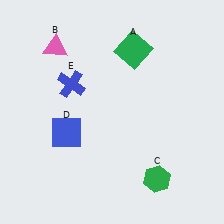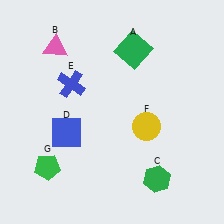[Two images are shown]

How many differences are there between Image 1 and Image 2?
There are 2 differences between the two images.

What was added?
A yellow circle (F), a green pentagon (G) were added in Image 2.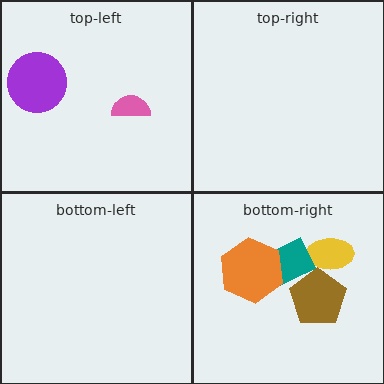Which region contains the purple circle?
The top-left region.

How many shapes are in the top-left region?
2.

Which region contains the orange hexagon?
The bottom-right region.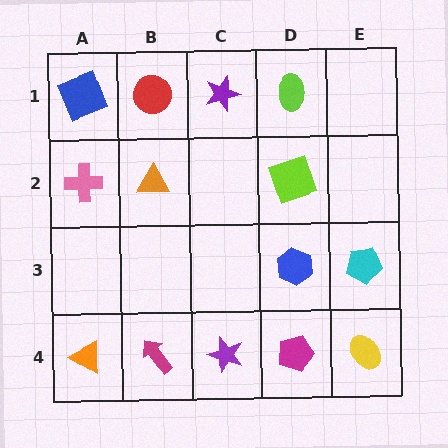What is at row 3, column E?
A cyan pentagon.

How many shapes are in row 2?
3 shapes.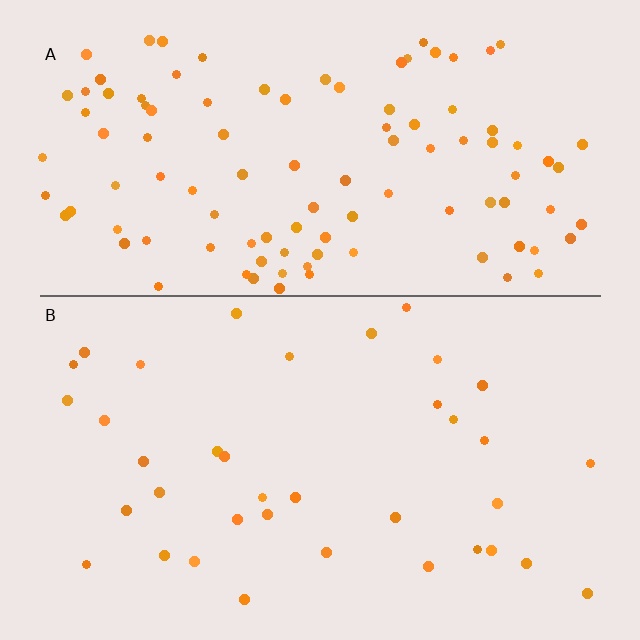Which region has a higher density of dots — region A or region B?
A (the top).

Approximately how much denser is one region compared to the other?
Approximately 2.8× — region A over region B.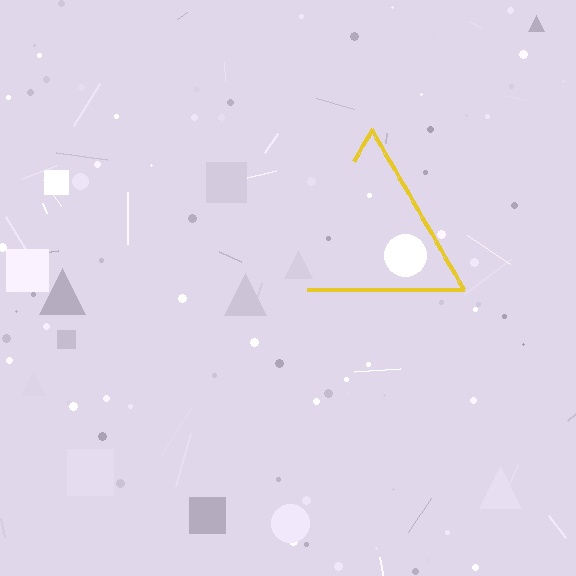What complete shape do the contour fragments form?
The contour fragments form a triangle.